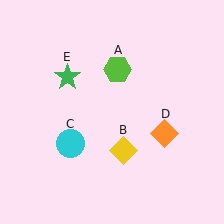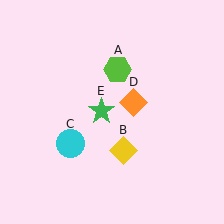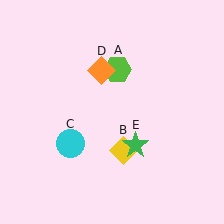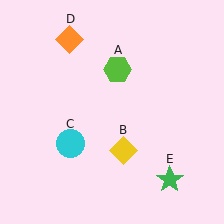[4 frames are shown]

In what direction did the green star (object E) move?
The green star (object E) moved down and to the right.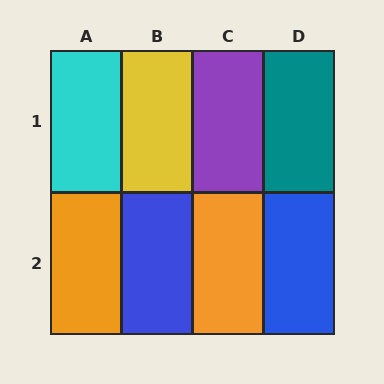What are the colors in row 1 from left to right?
Cyan, yellow, purple, teal.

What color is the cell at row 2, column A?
Orange.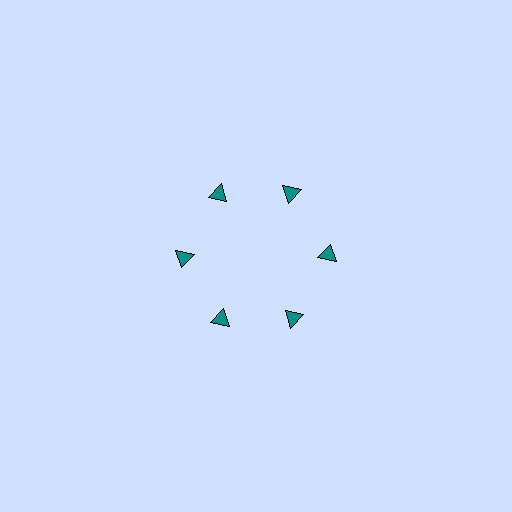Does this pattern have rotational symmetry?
Yes, this pattern has 6-fold rotational symmetry. It looks the same after rotating 60 degrees around the center.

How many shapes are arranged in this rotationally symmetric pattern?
There are 6 shapes, arranged in 6 groups of 1.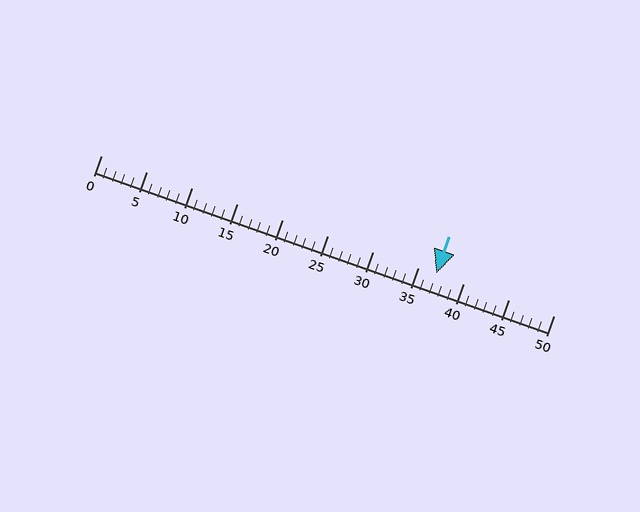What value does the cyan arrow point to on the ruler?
The cyan arrow points to approximately 37.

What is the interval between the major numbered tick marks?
The major tick marks are spaced 5 units apart.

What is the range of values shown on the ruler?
The ruler shows values from 0 to 50.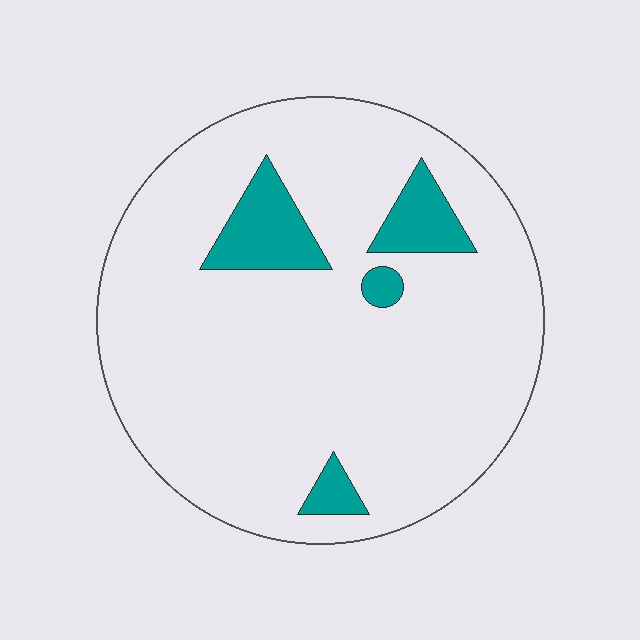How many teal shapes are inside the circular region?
4.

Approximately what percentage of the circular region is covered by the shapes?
Approximately 10%.